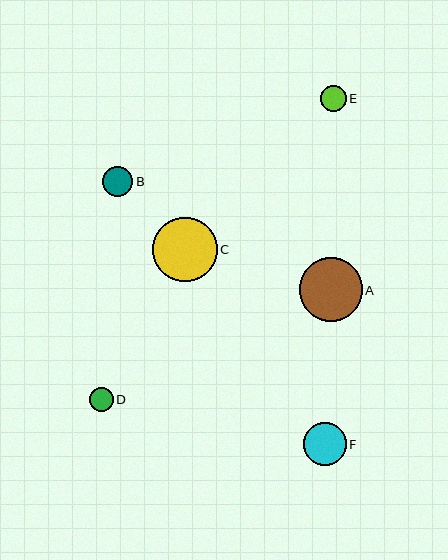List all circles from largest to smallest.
From largest to smallest: C, A, F, B, E, D.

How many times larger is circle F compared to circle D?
Circle F is approximately 1.8 times the size of circle D.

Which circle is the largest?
Circle C is the largest with a size of approximately 65 pixels.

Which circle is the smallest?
Circle D is the smallest with a size of approximately 24 pixels.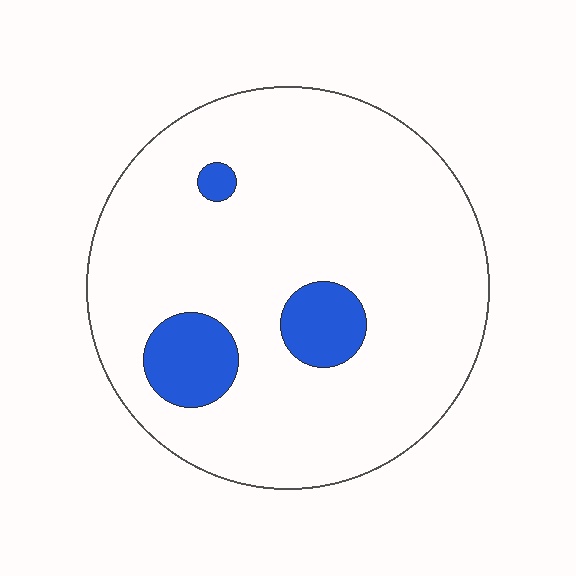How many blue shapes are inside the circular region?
3.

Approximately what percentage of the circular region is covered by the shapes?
Approximately 10%.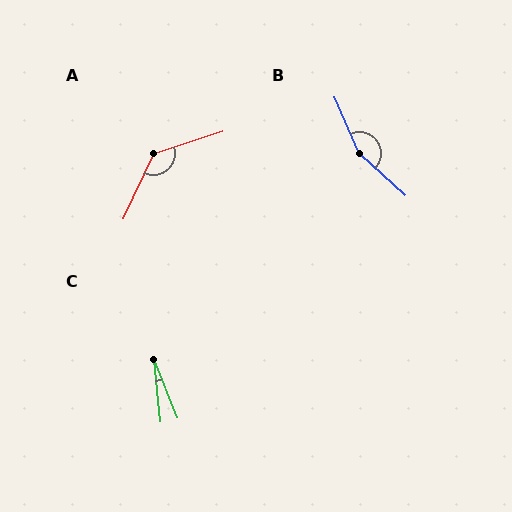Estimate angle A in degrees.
Approximately 132 degrees.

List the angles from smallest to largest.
C (16°), A (132°), B (156°).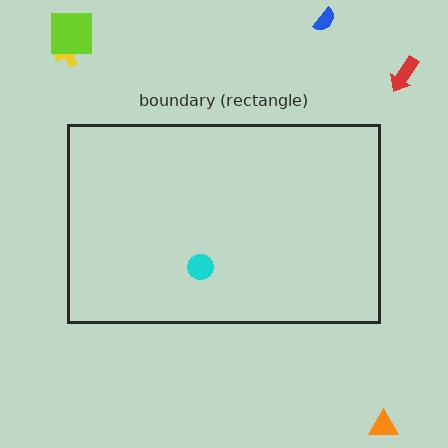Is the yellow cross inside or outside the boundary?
Outside.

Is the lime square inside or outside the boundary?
Outside.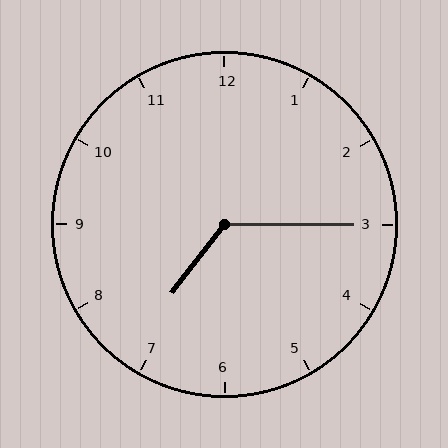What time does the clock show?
7:15.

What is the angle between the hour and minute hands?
Approximately 128 degrees.